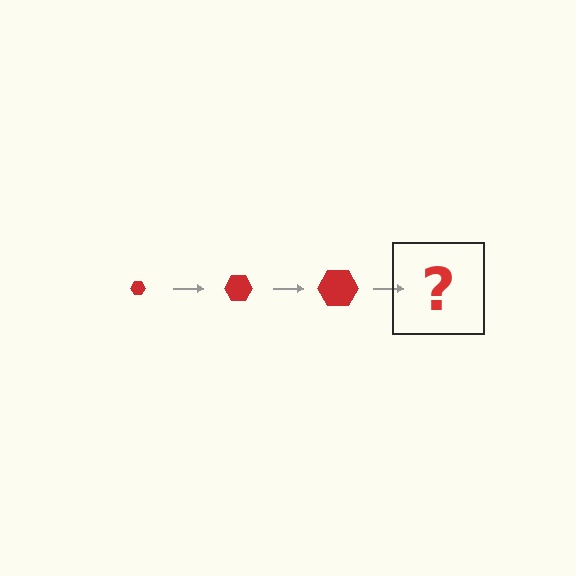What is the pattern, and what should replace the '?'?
The pattern is that the hexagon gets progressively larger each step. The '?' should be a red hexagon, larger than the previous one.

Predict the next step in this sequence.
The next step is a red hexagon, larger than the previous one.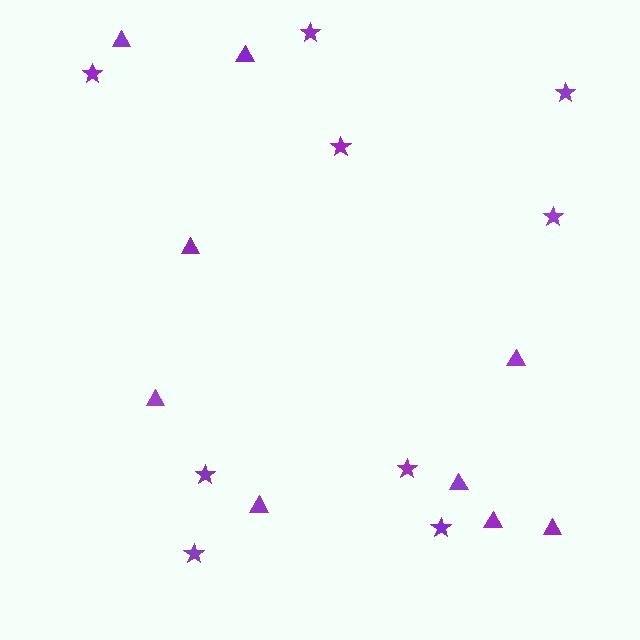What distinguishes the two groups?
There are 2 groups: one group of stars (9) and one group of triangles (9).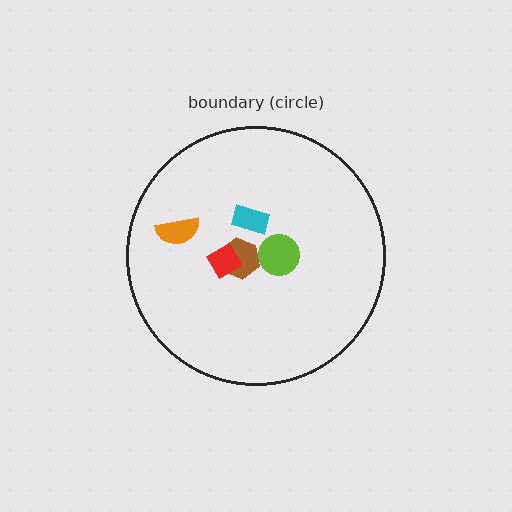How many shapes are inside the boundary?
5 inside, 0 outside.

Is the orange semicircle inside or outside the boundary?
Inside.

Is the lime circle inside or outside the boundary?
Inside.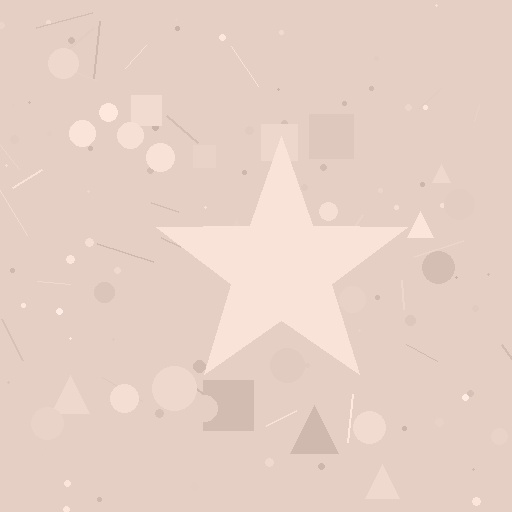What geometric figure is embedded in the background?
A star is embedded in the background.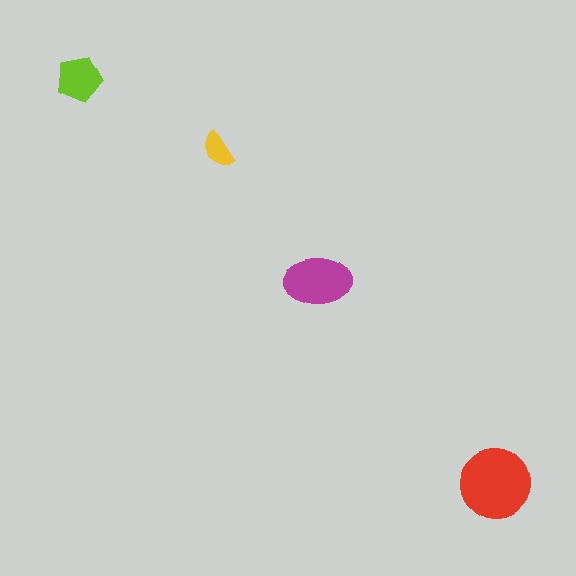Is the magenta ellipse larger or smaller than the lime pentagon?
Larger.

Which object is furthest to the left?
The lime pentagon is leftmost.